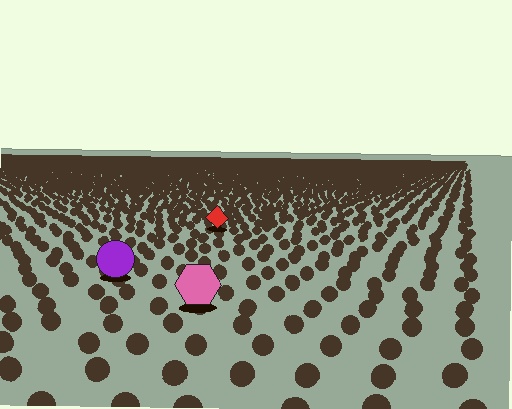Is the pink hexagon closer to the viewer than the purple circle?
Yes. The pink hexagon is closer — you can tell from the texture gradient: the ground texture is coarser near it.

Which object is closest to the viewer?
The pink hexagon is closest. The texture marks near it are larger and more spread out.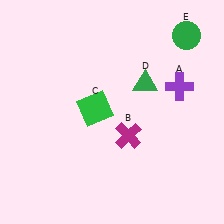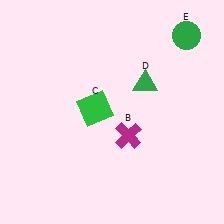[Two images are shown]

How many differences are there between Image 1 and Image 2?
There is 1 difference between the two images.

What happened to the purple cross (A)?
The purple cross (A) was removed in Image 2. It was in the top-right area of Image 1.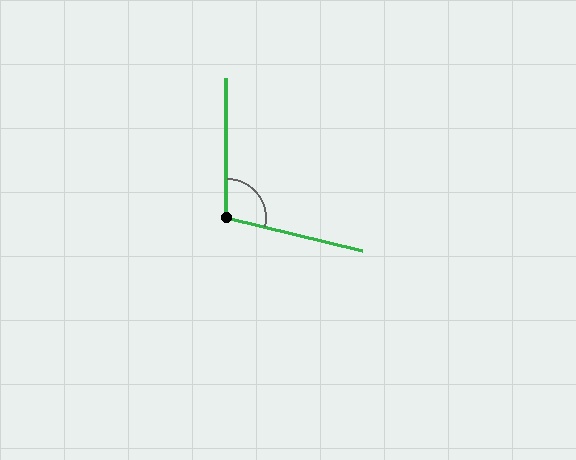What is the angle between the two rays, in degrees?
Approximately 104 degrees.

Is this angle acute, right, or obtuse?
It is obtuse.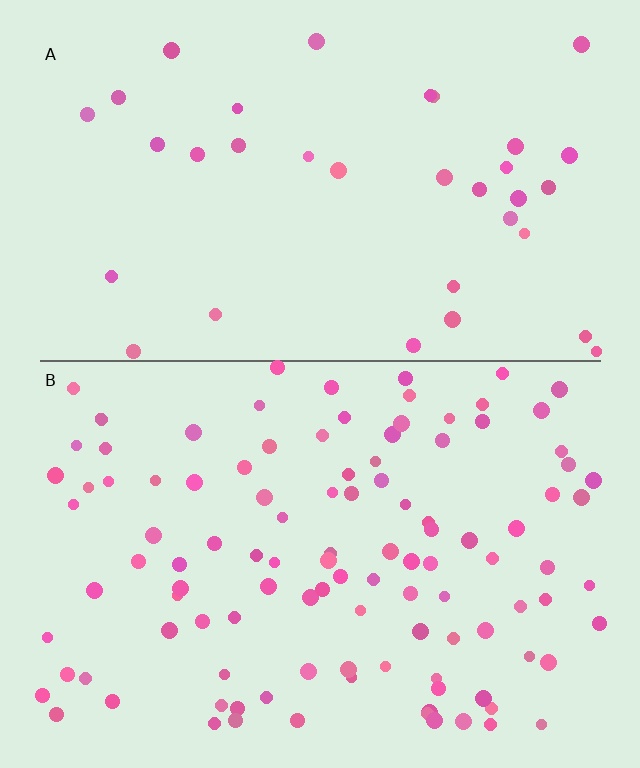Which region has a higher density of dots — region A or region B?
B (the bottom).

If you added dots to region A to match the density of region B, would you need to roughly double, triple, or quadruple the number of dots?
Approximately triple.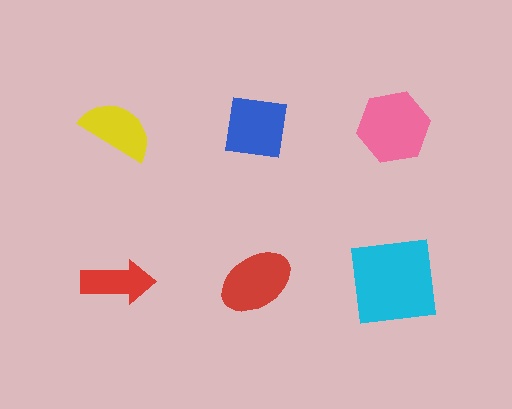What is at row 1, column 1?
A yellow semicircle.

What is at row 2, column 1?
A red arrow.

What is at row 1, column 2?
A blue square.